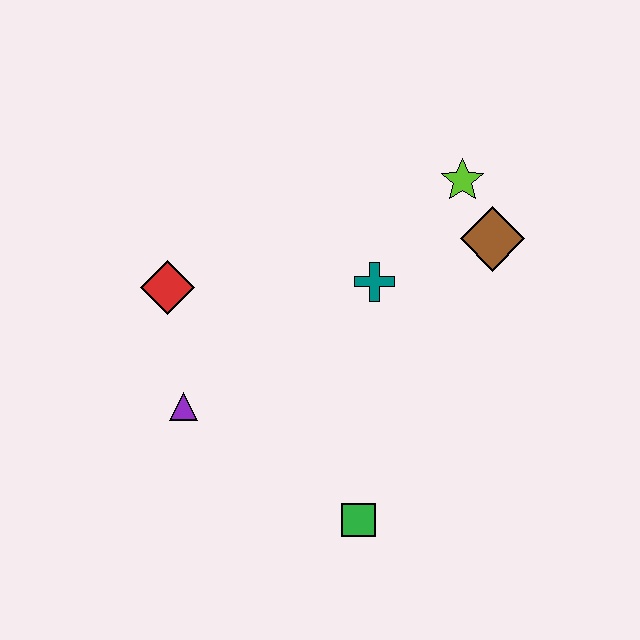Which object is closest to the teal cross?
The brown diamond is closest to the teal cross.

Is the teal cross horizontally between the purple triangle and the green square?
No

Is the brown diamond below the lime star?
Yes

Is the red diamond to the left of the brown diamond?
Yes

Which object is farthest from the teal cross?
The green square is farthest from the teal cross.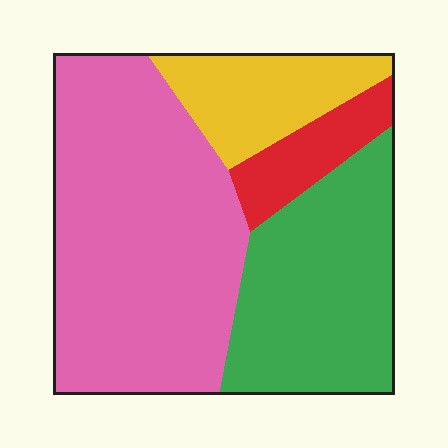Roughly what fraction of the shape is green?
Green covers about 30% of the shape.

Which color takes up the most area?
Pink, at roughly 50%.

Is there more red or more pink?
Pink.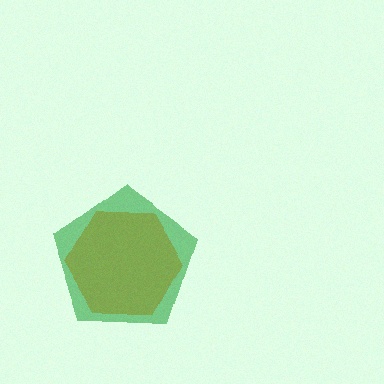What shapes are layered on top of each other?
The layered shapes are: an orange hexagon, a green pentagon.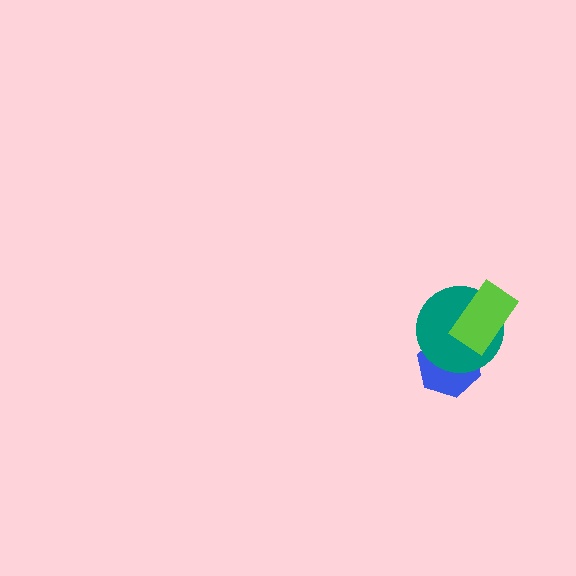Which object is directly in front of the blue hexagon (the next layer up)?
The teal circle is directly in front of the blue hexagon.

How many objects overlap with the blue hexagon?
2 objects overlap with the blue hexagon.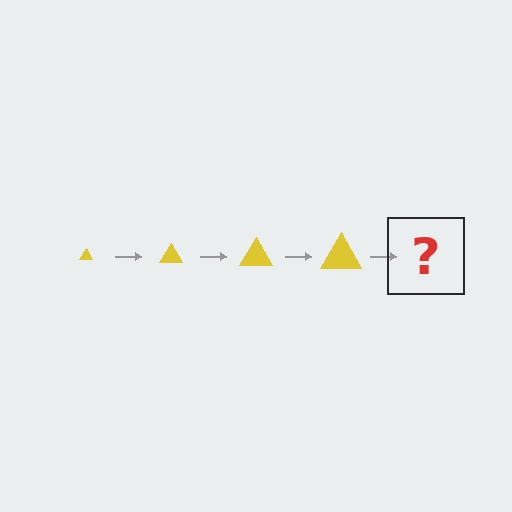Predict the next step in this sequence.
The next step is a yellow triangle, larger than the previous one.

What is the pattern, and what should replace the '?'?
The pattern is that the triangle gets progressively larger each step. The '?' should be a yellow triangle, larger than the previous one.